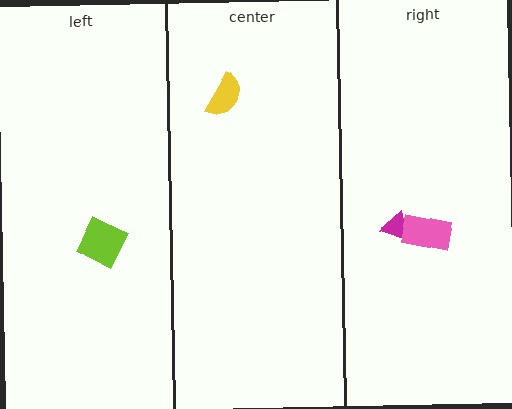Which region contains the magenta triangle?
The right region.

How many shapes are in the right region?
2.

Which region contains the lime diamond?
The left region.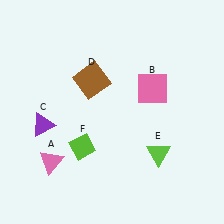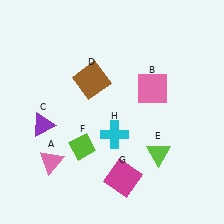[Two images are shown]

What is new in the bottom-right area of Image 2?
A magenta square (G) was added in the bottom-right area of Image 2.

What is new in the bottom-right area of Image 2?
A cyan cross (H) was added in the bottom-right area of Image 2.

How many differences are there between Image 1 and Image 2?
There are 2 differences between the two images.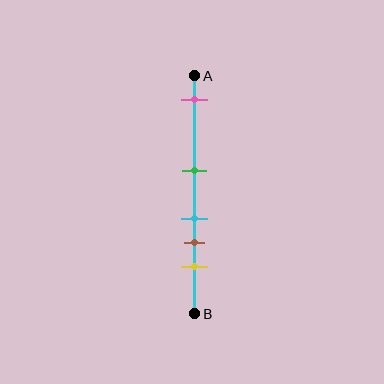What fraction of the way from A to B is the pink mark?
The pink mark is approximately 10% (0.1) of the way from A to B.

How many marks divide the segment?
There are 5 marks dividing the segment.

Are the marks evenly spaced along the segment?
No, the marks are not evenly spaced.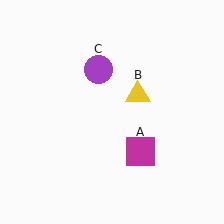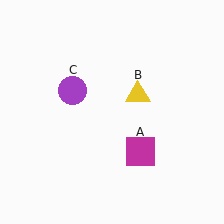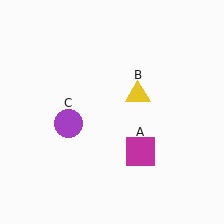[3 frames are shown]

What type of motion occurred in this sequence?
The purple circle (object C) rotated counterclockwise around the center of the scene.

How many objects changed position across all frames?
1 object changed position: purple circle (object C).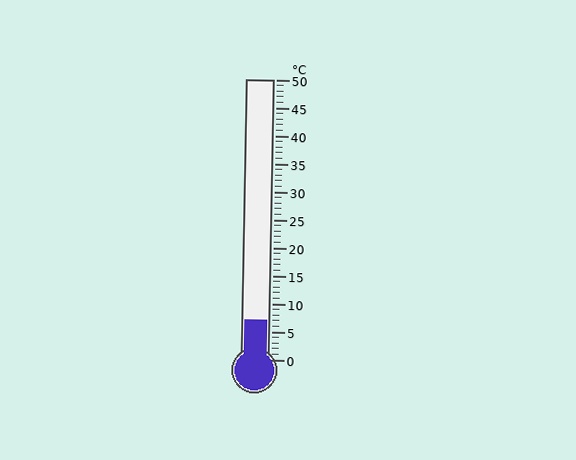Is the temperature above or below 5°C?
The temperature is above 5°C.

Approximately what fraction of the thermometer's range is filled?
The thermometer is filled to approximately 15% of its range.